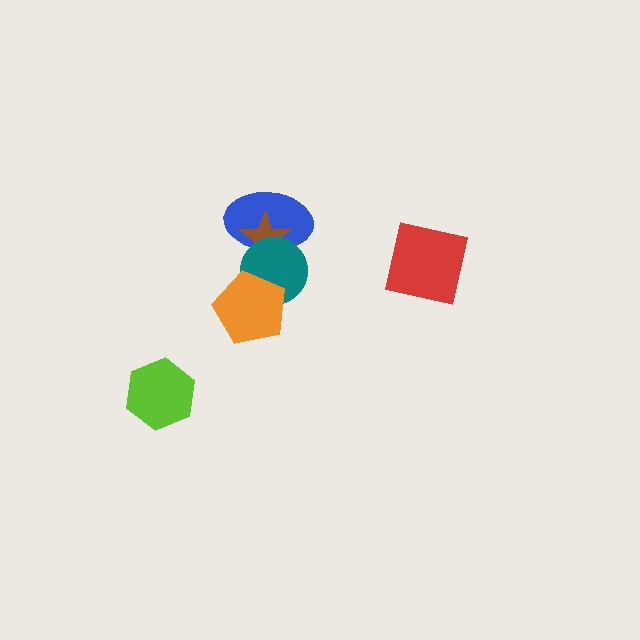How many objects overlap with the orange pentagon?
1 object overlaps with the orange pentagon.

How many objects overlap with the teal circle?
3 objects overlap with the teal circle.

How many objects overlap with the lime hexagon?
0 objects overlap with the lime hexagon.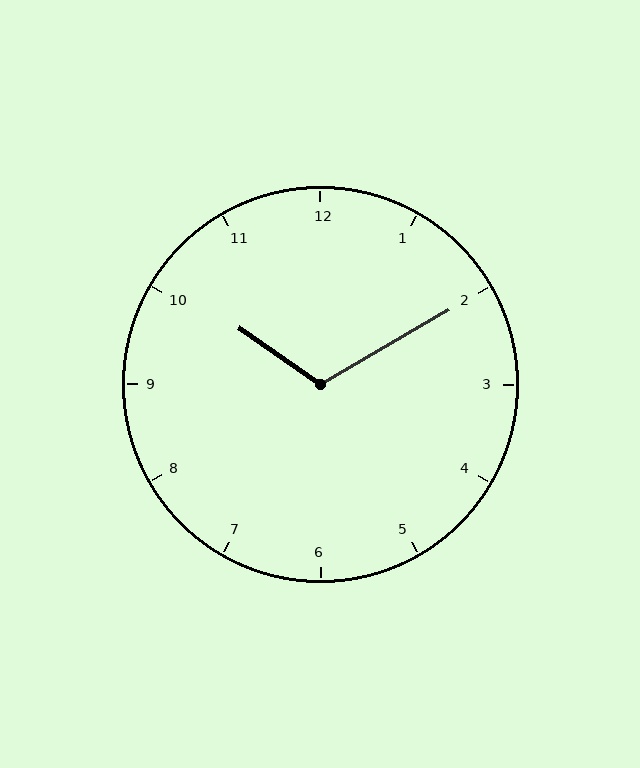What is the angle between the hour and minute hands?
Approximately 115 degrees.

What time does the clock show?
10:10.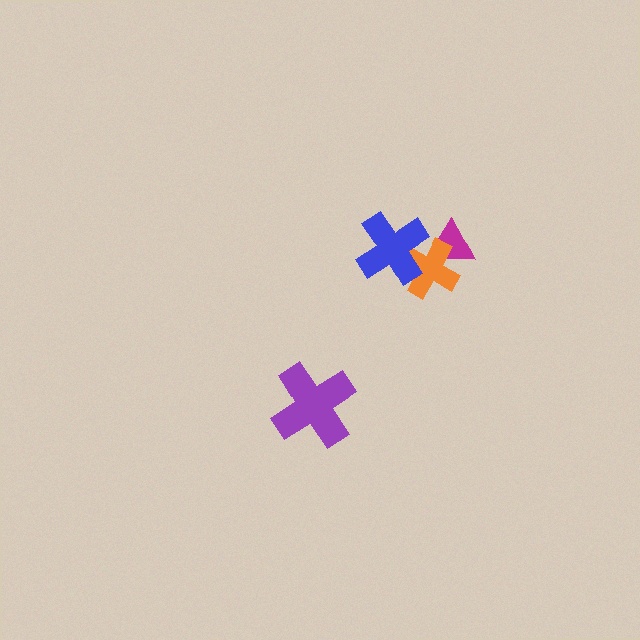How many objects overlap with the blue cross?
1 object overlaps with the blue cross.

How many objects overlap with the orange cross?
2 objects overlap with the orange cross.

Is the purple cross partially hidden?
No, no other shape covers it.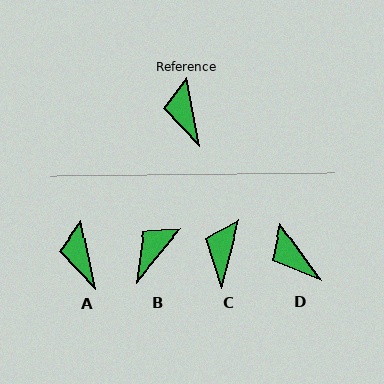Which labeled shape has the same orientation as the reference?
A.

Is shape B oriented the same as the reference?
No, it is off by about 50 degrees.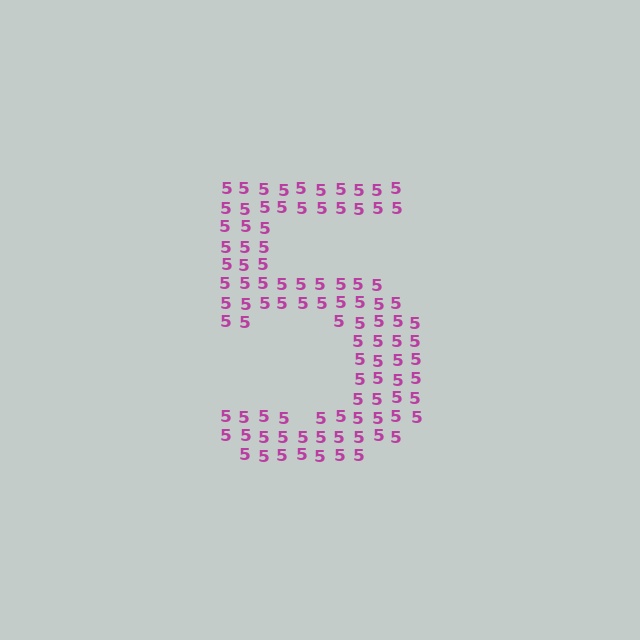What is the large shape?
The large shape is the digit 5.